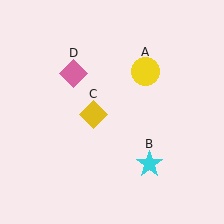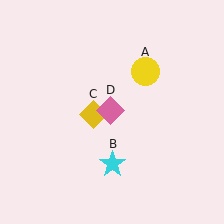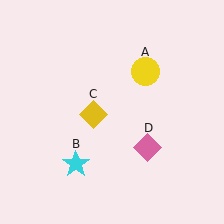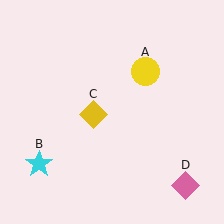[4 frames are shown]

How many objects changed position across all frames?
2 objects changed position: cyan star (object B), pink diamond (object D).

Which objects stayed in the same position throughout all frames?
Yellow circle (object A) and yellow diamond (object C) remained stationary.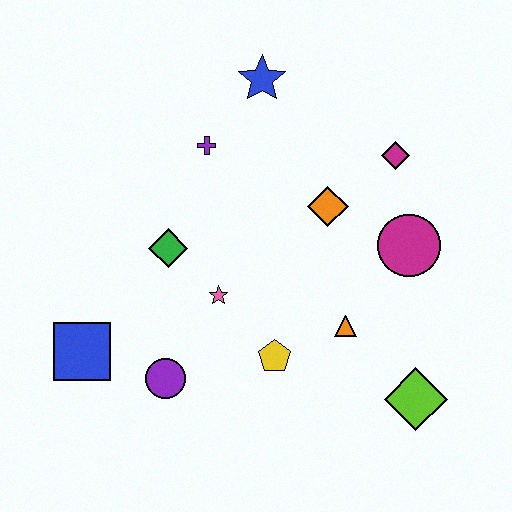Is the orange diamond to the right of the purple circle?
Yes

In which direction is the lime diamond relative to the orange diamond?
The lime diamond is below the orange diamond.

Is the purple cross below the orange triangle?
No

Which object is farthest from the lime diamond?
The blue star is farthest from the lime diamond.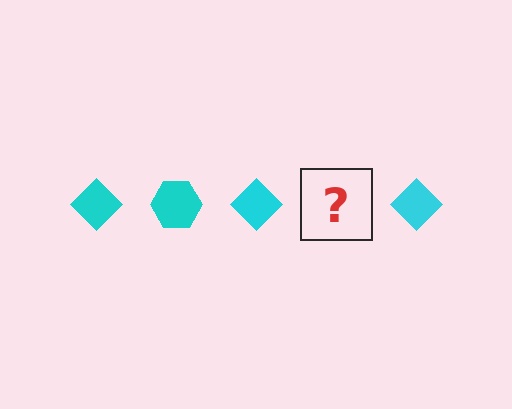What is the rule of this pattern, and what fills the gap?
The rule is that the pattern cycles through diamond, hexagon shapes in cyan. The gap should be filled with a cyan hexagon.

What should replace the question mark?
The question mark should be replaced with a cyan hexagon.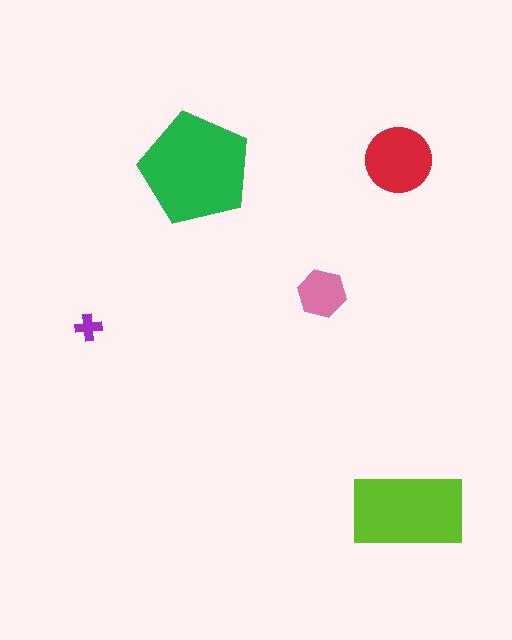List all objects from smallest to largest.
The purple cross, the pink hexagon, the red circle, the lime rectangle, the green pentagon.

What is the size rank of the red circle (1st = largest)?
3rd.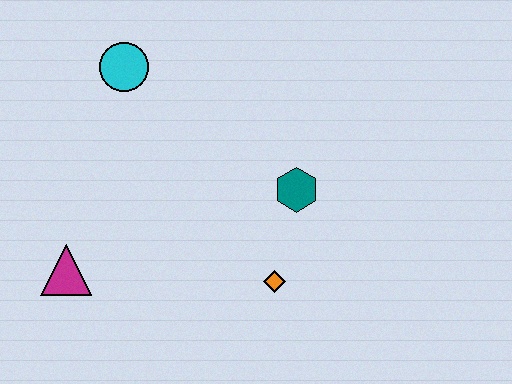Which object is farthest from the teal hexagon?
The magenta triangle is farthest from the teal hexagon.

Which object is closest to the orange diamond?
The teal hexagon is closest to the orange diamond.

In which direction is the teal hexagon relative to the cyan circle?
The teal hexagon is to the right of the cyan circle.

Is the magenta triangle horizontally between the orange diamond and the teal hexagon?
No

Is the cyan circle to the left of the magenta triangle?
No